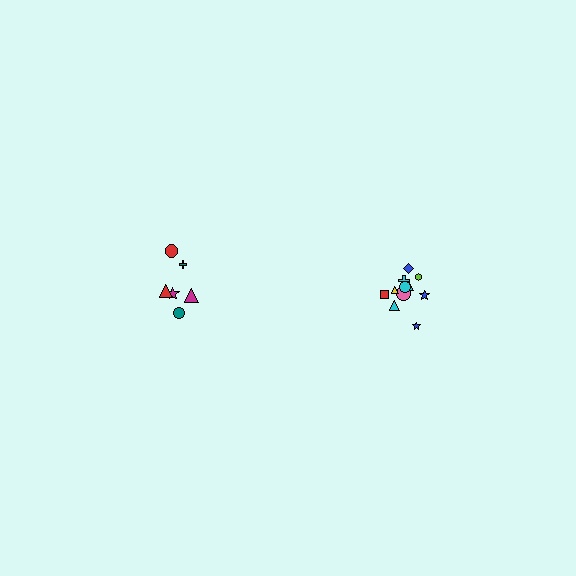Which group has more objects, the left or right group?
The right group.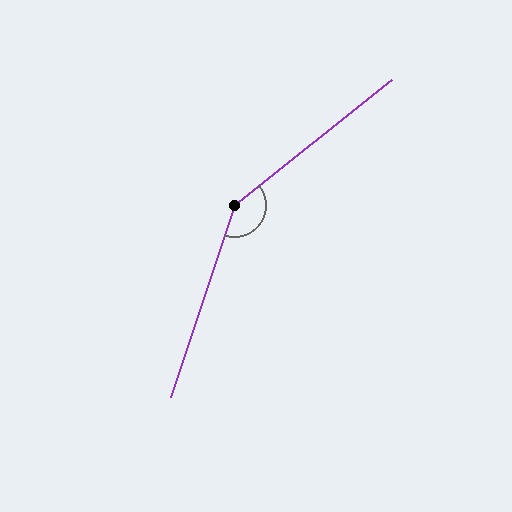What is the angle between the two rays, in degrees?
Approximately 147 degrees.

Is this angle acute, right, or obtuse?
It is obtuse.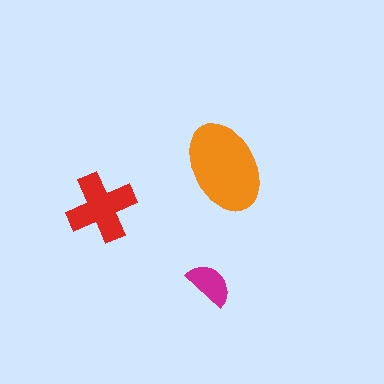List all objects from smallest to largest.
The magenta semicircle, the red cross, the orange ellipse.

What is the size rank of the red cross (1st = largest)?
2nd.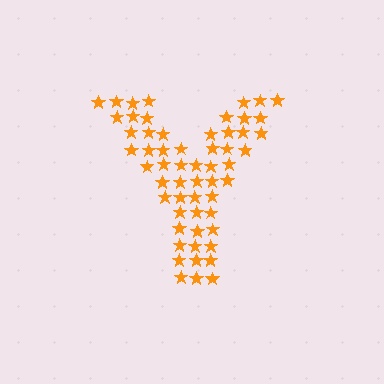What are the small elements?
The small elements are stars.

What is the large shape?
The large shape is the letter Y.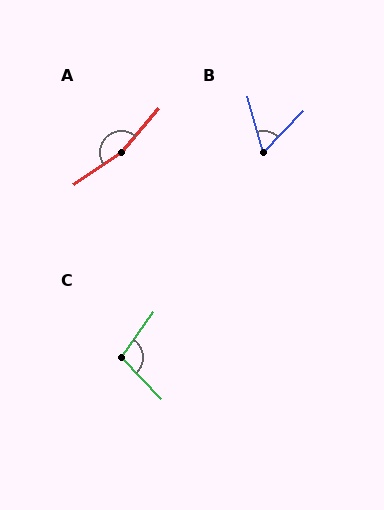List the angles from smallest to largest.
B (59°), C (100°), A (165°).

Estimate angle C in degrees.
Approximately 100 degrees.